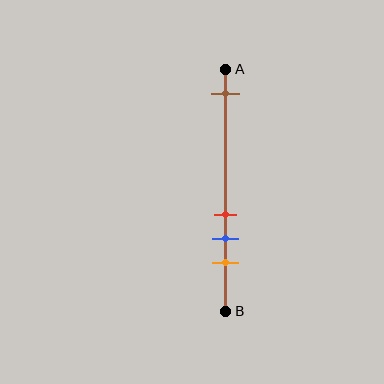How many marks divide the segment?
There are 4 marks dividing the segment.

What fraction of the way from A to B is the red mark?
The red mark is approximately 60% (0.6) of the way from A to B.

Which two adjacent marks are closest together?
The red and blue marks are the closest adjacent pair.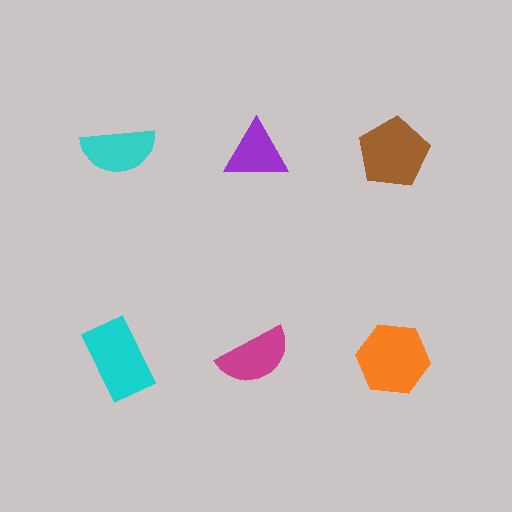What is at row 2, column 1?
A cyan rectangle.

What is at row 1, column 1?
A cyan semicircle.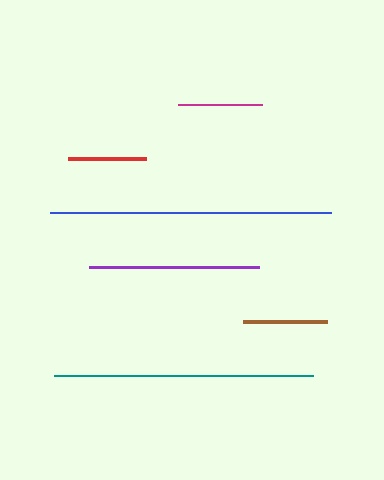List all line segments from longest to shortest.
From longest to shortest: blue, teal, purple, brown, magenta, red.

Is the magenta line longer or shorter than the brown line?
The brown line is longer than the magenta line.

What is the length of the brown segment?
The brown segment is approximately 83 pixels long.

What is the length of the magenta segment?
The magenta segment is approximately 83 pixels long.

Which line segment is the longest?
The blue line is the longest at approximately 281 pixels.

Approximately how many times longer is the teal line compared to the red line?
The teal line is approximately 3.3 times the length of the red line.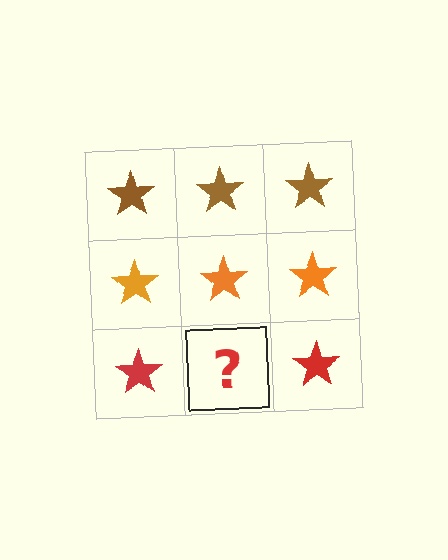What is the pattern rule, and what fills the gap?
The rule is that each row has a consistent color. The gap should be filled with a red star.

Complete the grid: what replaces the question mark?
The question mark should be replaced with a red star.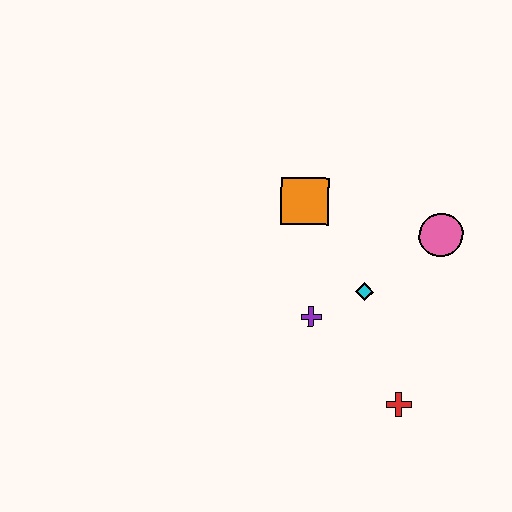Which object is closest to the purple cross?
The cyan diamond is closest to the purple cross.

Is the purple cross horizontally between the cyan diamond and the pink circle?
No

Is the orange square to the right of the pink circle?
No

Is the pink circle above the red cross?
Yes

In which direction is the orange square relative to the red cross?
The orange square is above the red cross.